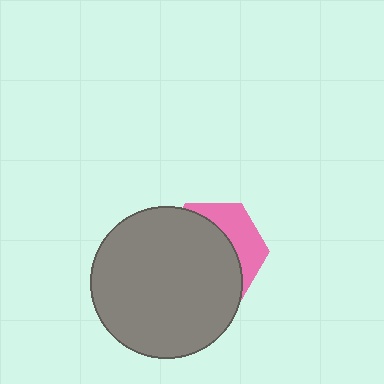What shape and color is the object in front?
The object in front is a gray circle.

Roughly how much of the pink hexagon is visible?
A small part of it is visible (roughly 33%).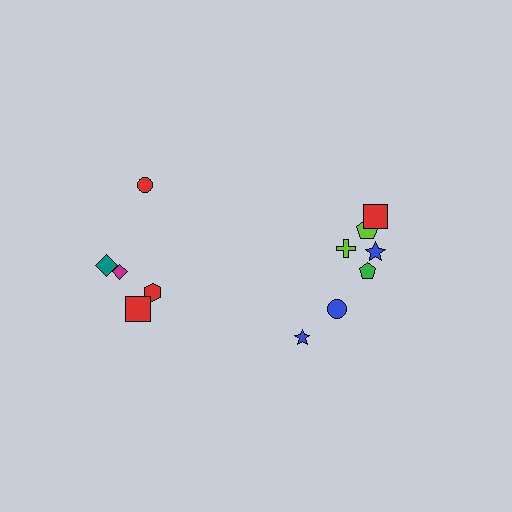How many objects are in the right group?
There are 7 objects.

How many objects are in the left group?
There are 5 objects.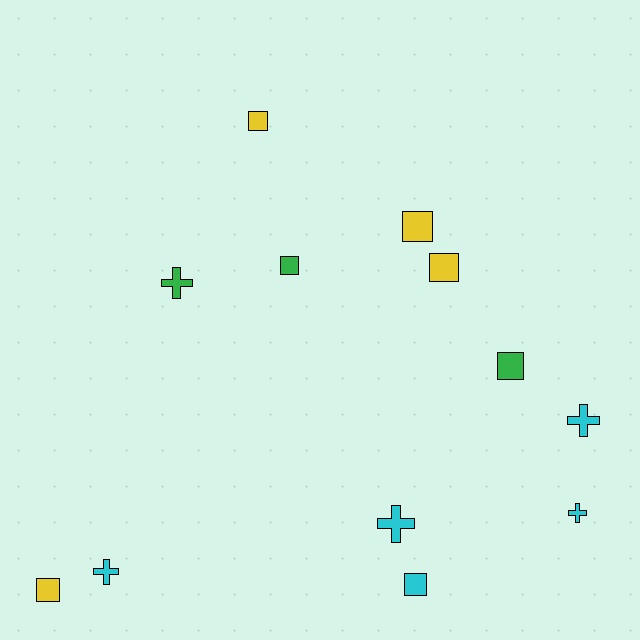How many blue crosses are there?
There are no blue crosses.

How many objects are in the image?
There are 12 objects.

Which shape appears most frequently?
Square, with 7 objects.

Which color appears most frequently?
Cyan, with 5 objects.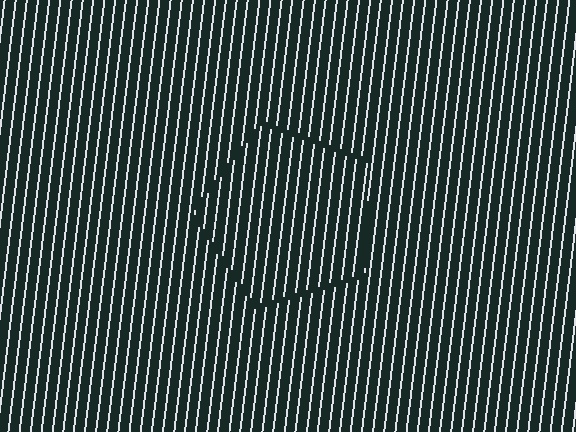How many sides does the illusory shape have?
5 sides — the line-ends trace a pentagon.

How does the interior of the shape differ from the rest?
The interior of the shape contains the same grating, shifted by half a period — the contour is defined by the phase discontinuity where line-ends from the inner and outer gratings abut.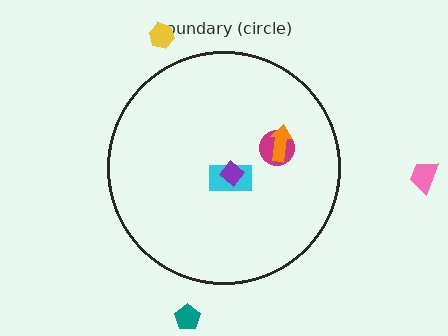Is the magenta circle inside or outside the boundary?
Inside.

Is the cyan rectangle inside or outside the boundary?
Inside.